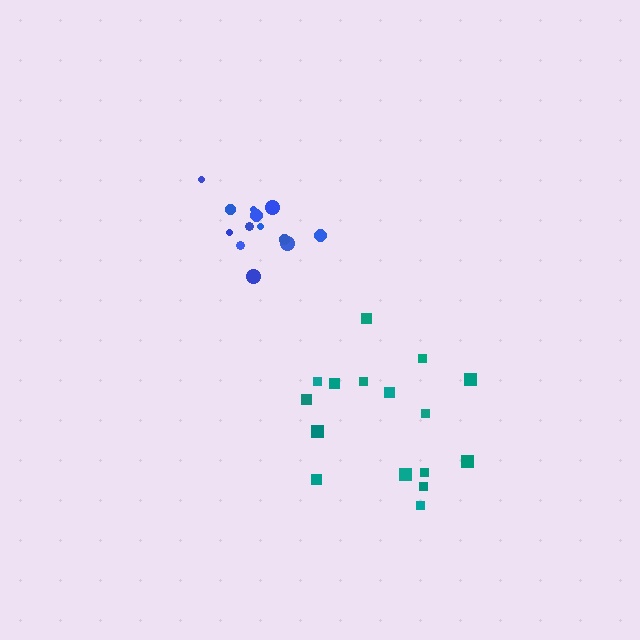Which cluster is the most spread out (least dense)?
Teal.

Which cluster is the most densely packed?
Blue.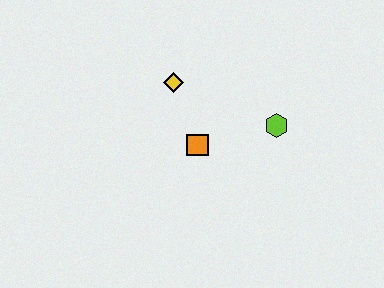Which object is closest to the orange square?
The yellow diamond is closest to the orange square.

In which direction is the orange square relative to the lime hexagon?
The orange square is to the left of the lime hexagon.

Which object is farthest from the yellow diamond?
The lime hexagon is farthest from the yellow diamond.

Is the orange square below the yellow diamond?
Yes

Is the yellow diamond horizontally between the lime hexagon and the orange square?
No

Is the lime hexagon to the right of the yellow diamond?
Yes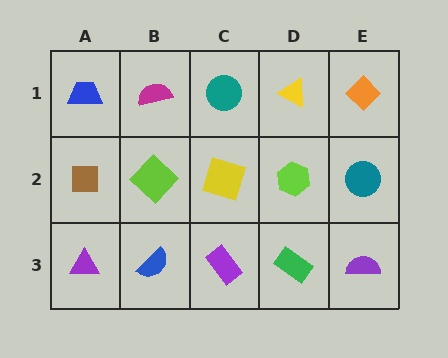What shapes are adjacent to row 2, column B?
A magenta semicircle (row 1, column B), a blue semicircle (row 3, column B), a brown square (row 2, column A), a yellow square (row 2, column C).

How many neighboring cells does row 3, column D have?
3.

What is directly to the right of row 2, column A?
A lime diamond.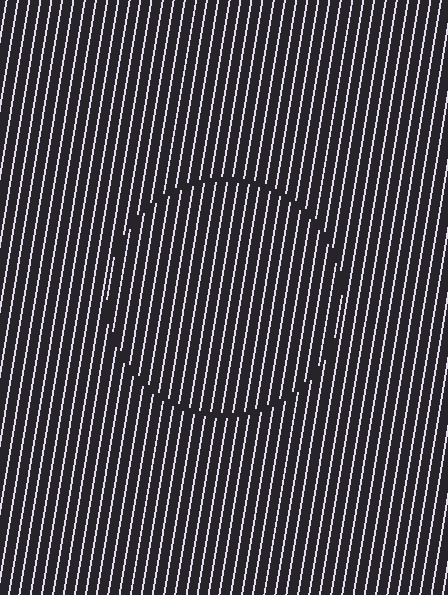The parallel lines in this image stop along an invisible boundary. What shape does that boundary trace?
An illusory circle. The interior of the shape contains the same grating, shifted by half a period — the contour is defined by the phase discontinuity where line-ends from the inner and outer gratings abut.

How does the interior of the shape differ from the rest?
The interior of the shape contains the same grating, shifted by half a period — the contour is defined by the phase discontinuity where line-ends from the inner and outer gratings abut.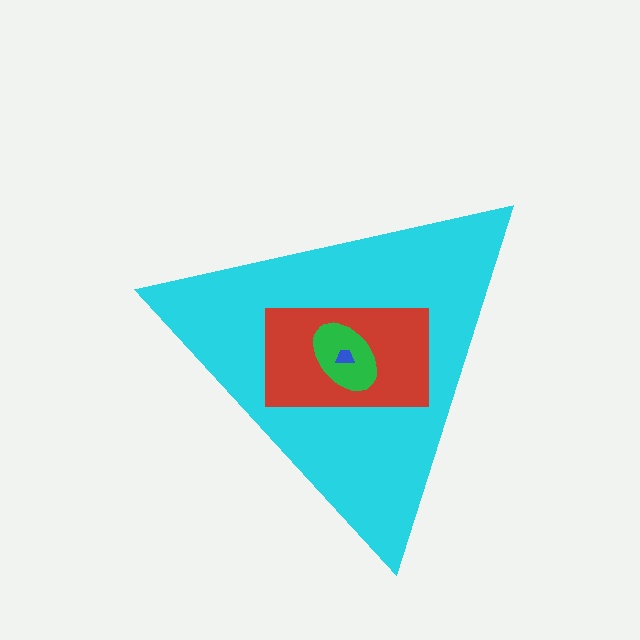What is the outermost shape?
The cyan triangle.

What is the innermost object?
The blue trapezoid.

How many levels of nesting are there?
4.